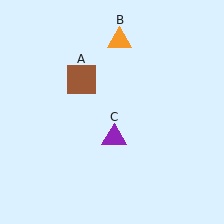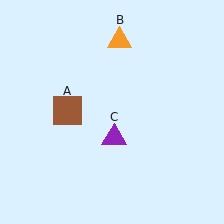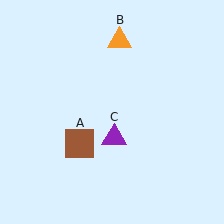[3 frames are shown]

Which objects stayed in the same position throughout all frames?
Orange triangle (object B) and purple triangle (object C) remained stationary.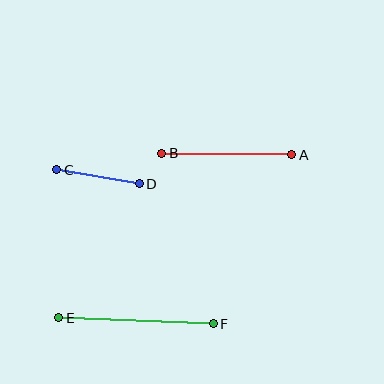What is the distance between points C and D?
The distance is approximately 83 pixels.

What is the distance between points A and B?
The distance is approximately 130 pixels.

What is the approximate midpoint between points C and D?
The midpoint is at approximately (98, 177) pixels.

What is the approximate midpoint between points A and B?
The midpoint is at approximately (227, 154) pixels.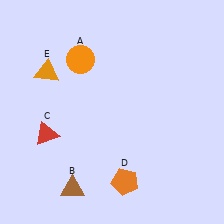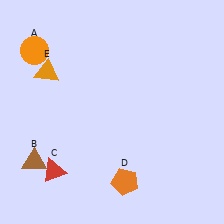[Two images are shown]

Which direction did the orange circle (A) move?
The orange circle (A) moved left.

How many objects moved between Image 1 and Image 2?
3 objects moved between the two images.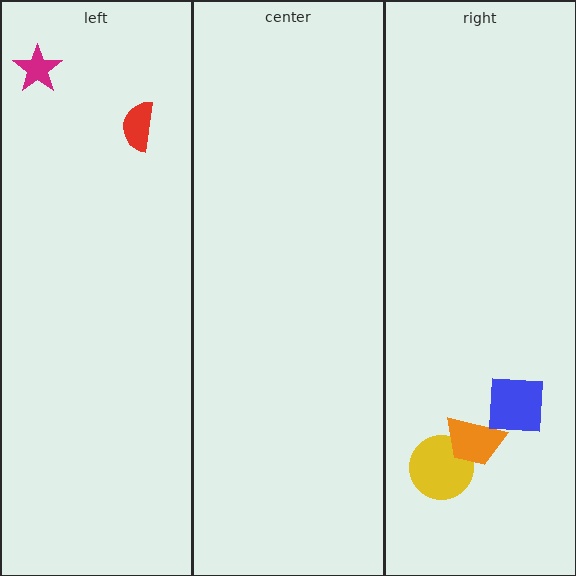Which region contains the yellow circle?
The right region.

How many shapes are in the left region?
2.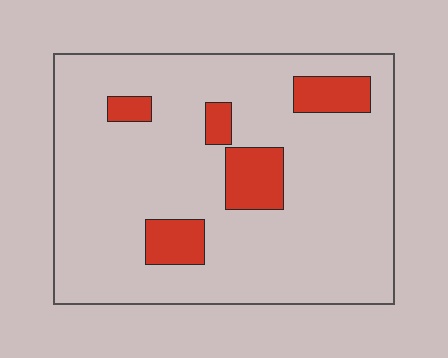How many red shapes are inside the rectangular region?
5.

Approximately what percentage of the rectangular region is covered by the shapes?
Approximately 15%.